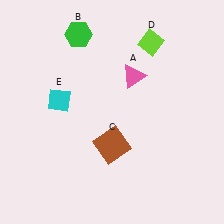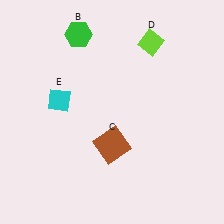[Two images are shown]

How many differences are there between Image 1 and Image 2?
There is 1 difference between the two images.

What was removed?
The pink triangle (A) was removed in Image 2.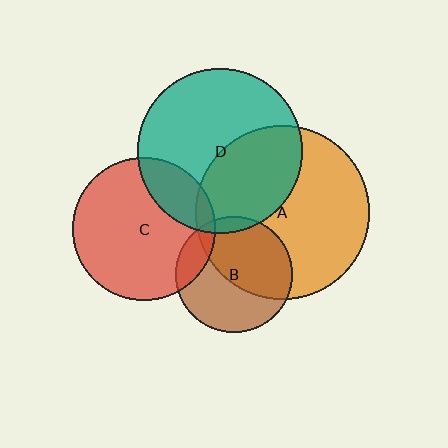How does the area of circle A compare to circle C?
Approximately 1.5 times.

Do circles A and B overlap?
Yes.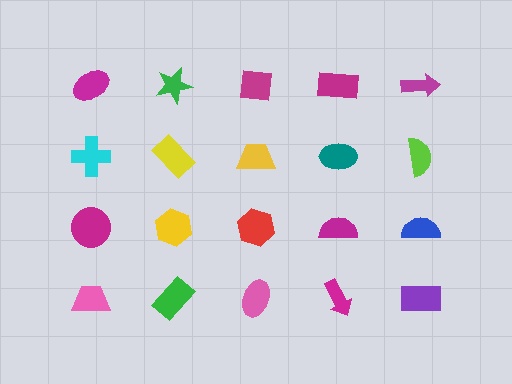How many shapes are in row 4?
5 shapes.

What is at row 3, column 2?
A yellow hexagon.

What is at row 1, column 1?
A magenta ellipse.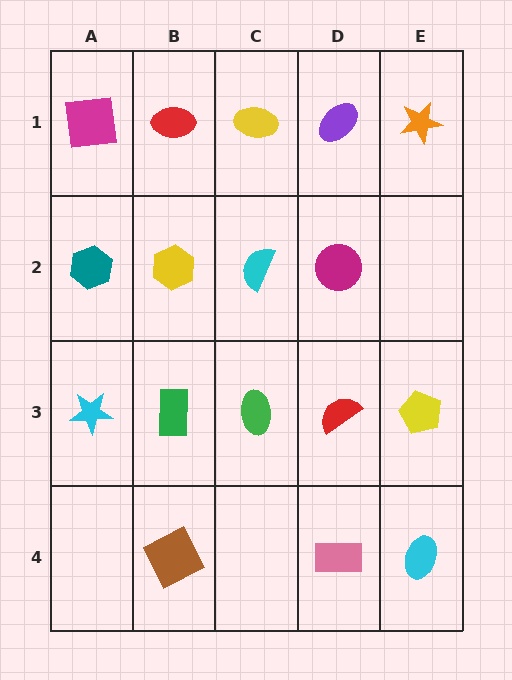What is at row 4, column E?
A cyan ellipse.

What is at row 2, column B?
A yellow hexagon.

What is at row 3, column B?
A green rectangle.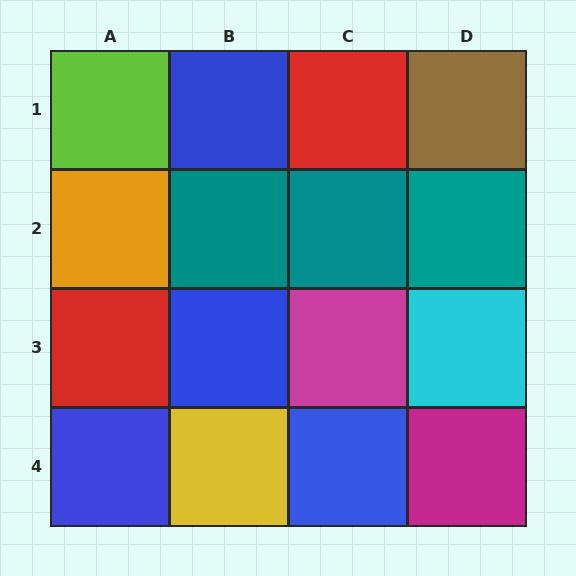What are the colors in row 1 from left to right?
Lime, blue, red, brown.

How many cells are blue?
4 cells are blue.